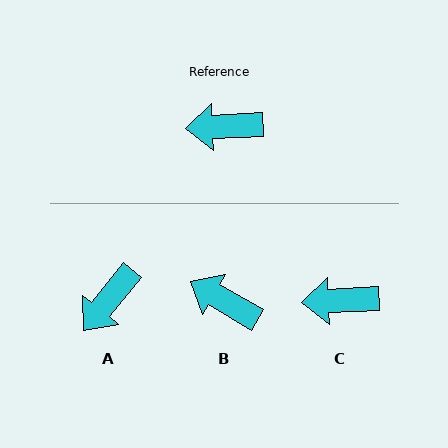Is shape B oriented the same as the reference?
No, it is off by about 33 degrees.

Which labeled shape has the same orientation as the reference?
C.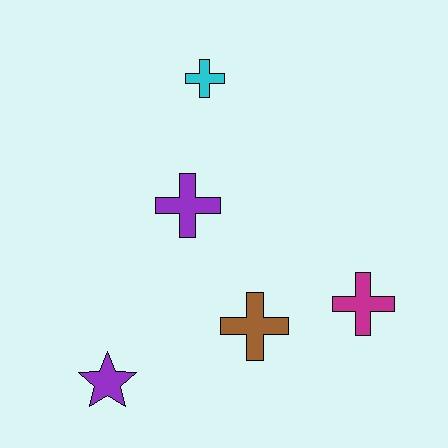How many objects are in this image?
There are 5 objects.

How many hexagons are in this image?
There are no hexagons.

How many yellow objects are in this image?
There are no yellow objects.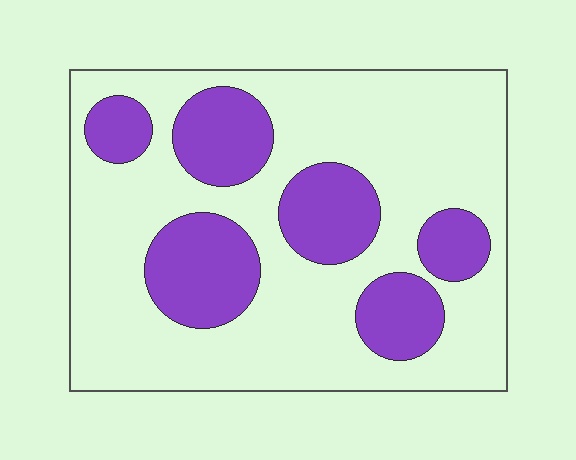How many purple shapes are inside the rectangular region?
6.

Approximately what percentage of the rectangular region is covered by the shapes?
Approximately 30%.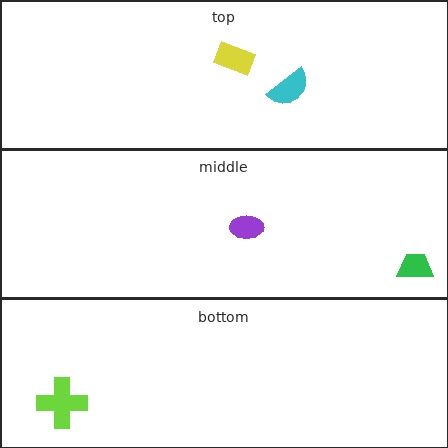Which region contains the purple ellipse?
The middle region.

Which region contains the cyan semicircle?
The top region.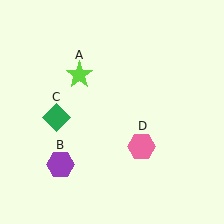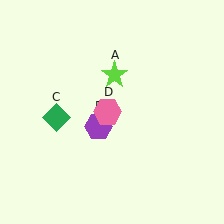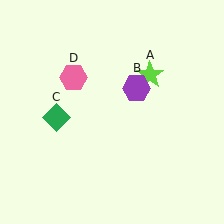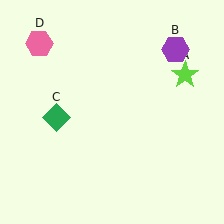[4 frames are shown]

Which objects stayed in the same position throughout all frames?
Green diamond (object C) remained stationary.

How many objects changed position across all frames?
3 objects changed position: lime star (object A), purple hexagon (object B), pink hexagon (object D).